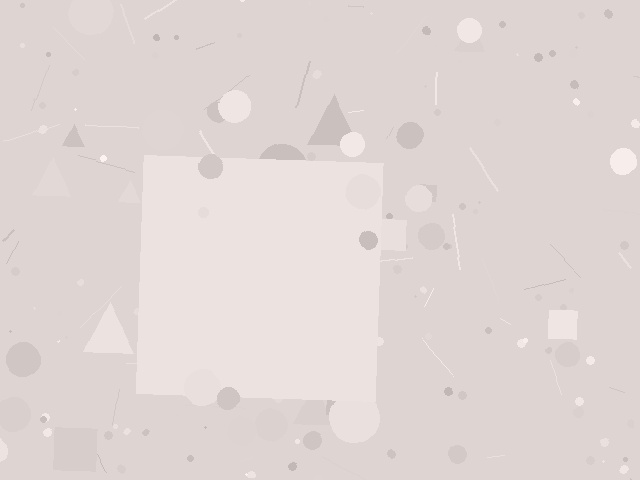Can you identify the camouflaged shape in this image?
The camouflaged shape is a square.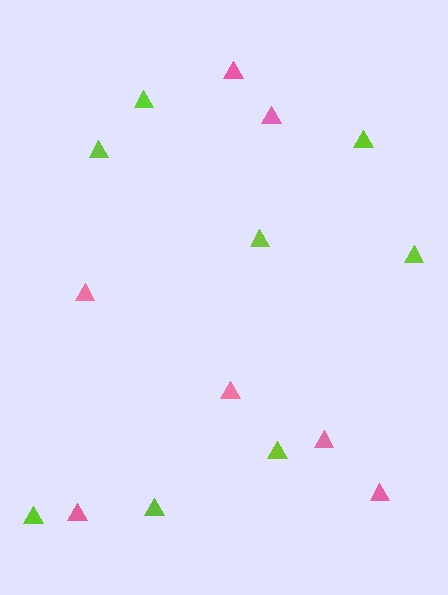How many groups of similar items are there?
There are 2 groups: one group of lime triangles (8) and one group of pink triangles (7).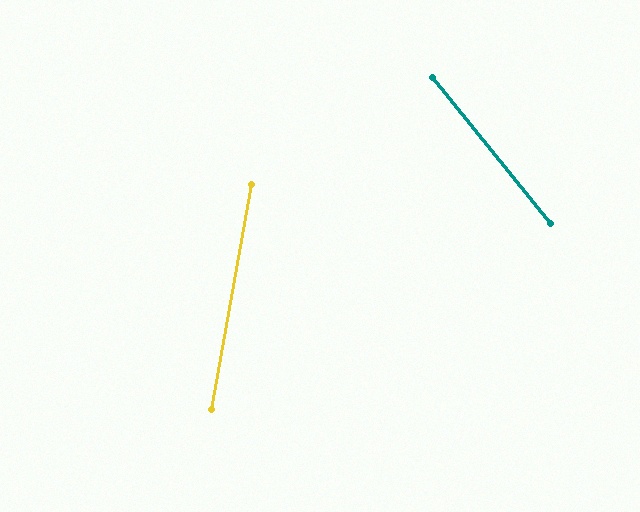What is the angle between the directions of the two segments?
Approximately 49 degrees.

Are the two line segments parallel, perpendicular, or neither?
Neither parallel nor perpendicular — they differ by about 49°.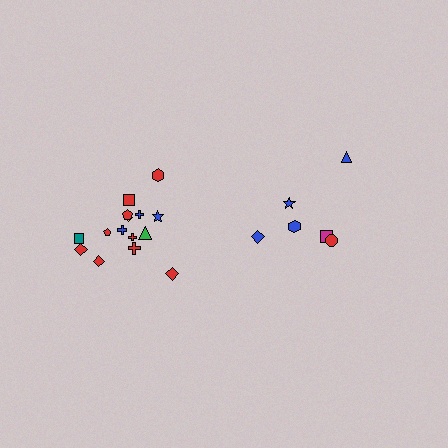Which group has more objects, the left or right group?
The left group.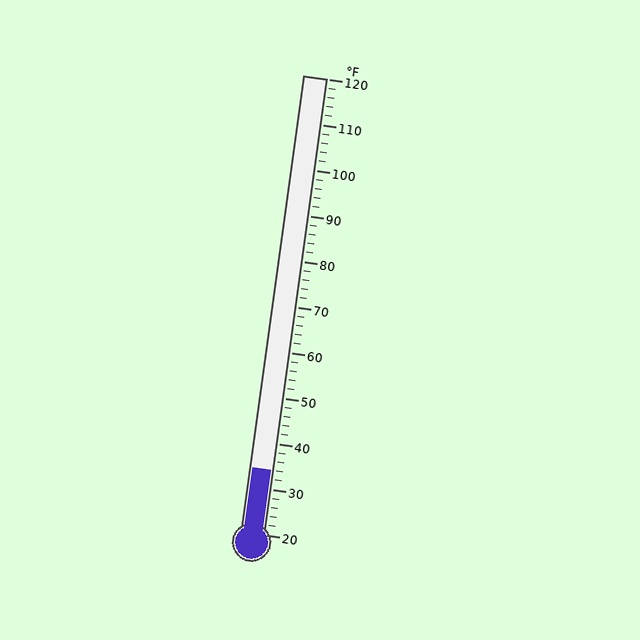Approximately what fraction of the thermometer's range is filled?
The thermometer is filled to approximately 15% of its range.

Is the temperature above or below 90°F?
The temperature is below 90°F.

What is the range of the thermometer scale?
The thermometer scale ranges from 20°F to 120°F.